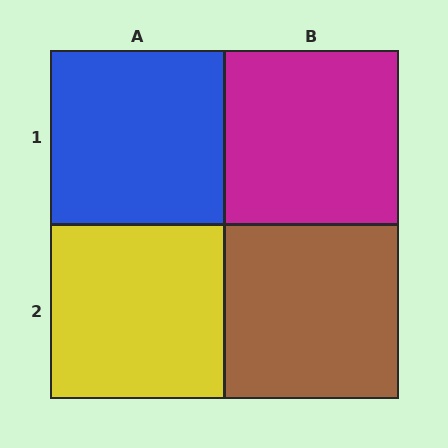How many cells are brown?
1 cell is brown.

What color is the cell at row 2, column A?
Yellow.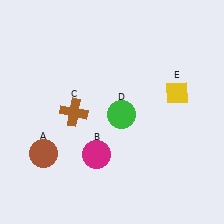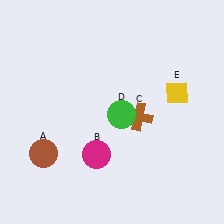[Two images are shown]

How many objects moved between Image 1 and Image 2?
1 object moved between the two images.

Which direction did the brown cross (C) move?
The brown cross (C) moved right.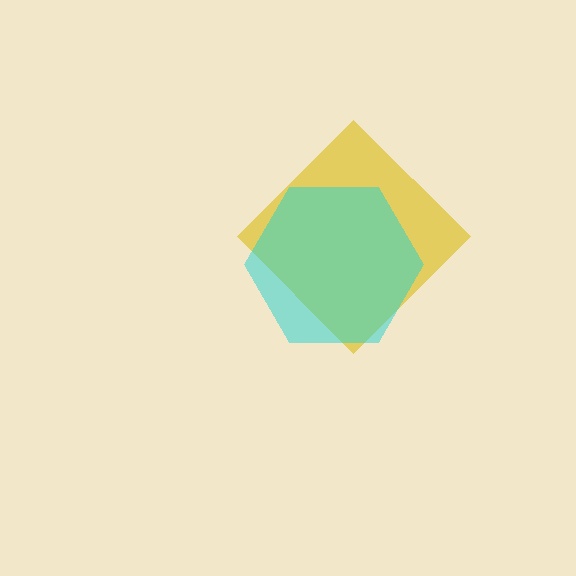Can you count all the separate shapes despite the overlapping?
Yes, there are 2 separate shapes.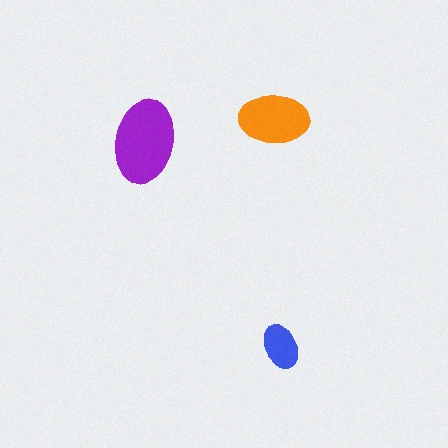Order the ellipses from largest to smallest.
the purple one, the orange one, the blue one.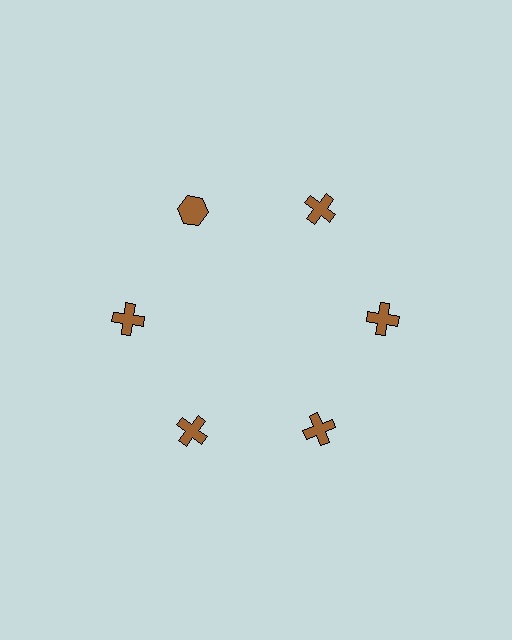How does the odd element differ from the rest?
It has a different shape: hexagon instead of cross.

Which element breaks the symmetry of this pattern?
The brown hexagon at roughly the 11 o'clock position breaks the symmetry. All other shapes are brown crosses.